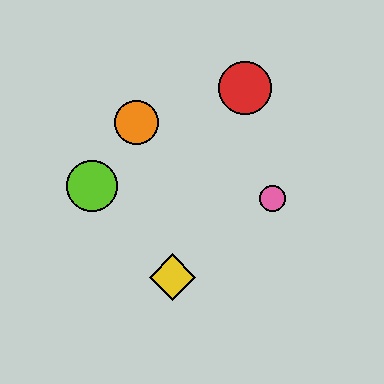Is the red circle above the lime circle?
Yes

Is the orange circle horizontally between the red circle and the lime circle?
Yes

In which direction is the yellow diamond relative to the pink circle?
The yellow diamond is to the left of the pink circle.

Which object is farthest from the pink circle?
The lime circle is farthest from the pink circle.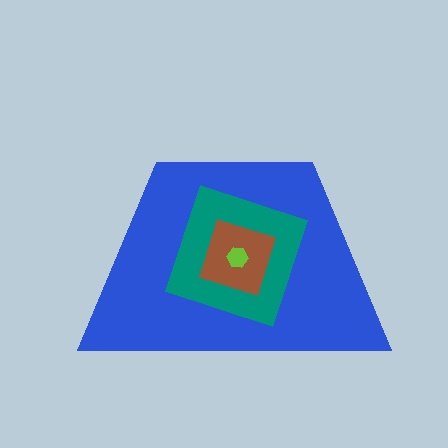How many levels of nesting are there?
4.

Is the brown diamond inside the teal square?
Yes.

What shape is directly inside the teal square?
The brown diamond.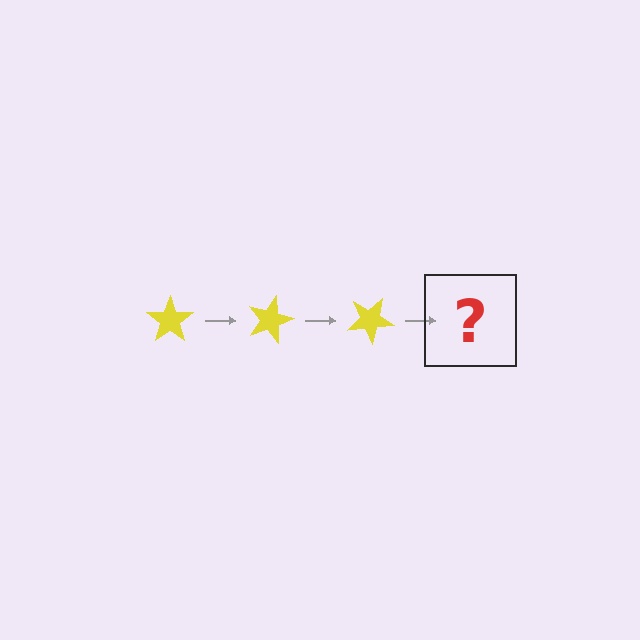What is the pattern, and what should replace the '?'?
The pattern is that the star rotates 15 degrees each step. The '?' should be a yellow star rotated 45 degrees.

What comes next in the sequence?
The next element should be a yellow star rotated 45 degrees.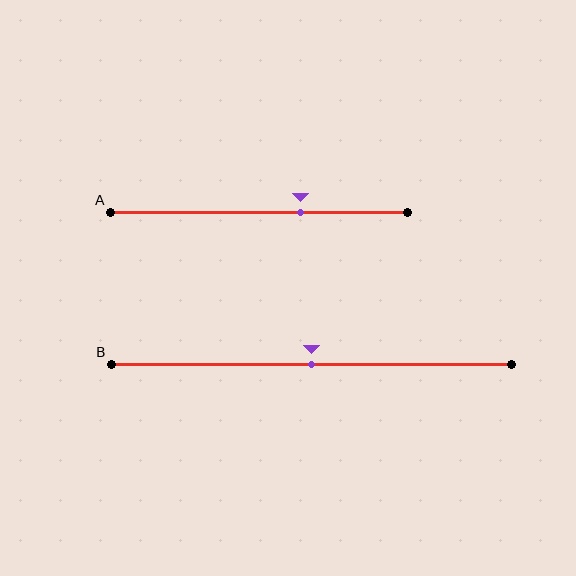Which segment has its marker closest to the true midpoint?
Segment B has its marker closest to the true midpoint.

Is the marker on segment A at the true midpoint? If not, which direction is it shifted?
No, the marker on segment A is shifted to the right by about 14% of the segment length.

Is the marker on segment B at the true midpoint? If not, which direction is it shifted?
Yes, the marker on segment B is at the true midpoint.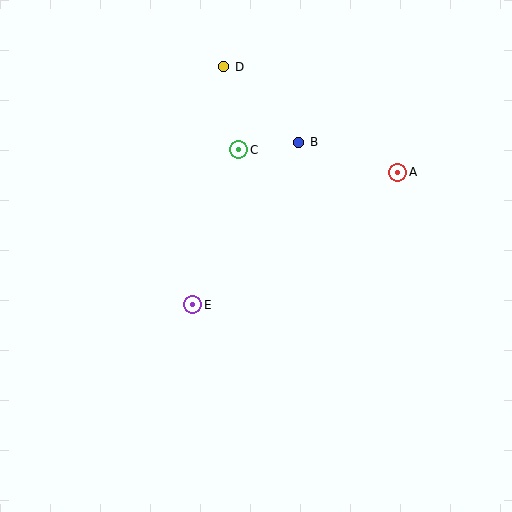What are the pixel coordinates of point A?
Point A is at (398, 172).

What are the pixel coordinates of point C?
Point C is at (239, 150).